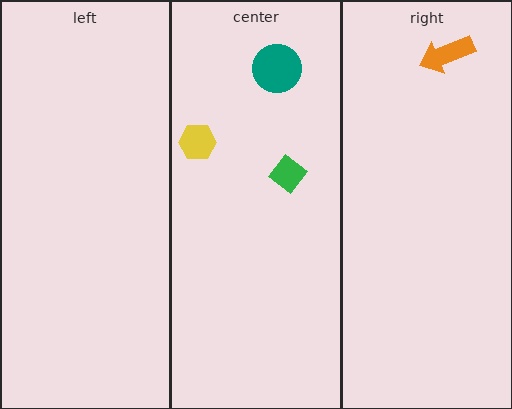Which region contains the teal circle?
The center region.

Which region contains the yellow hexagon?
The center region.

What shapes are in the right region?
The orange arrow.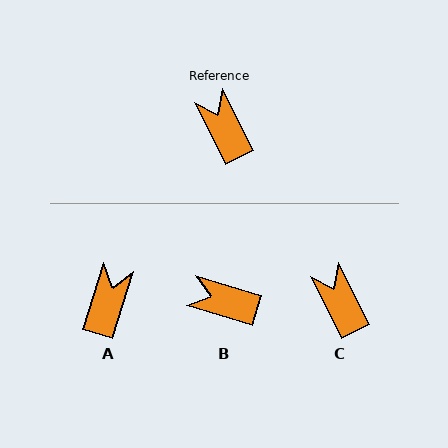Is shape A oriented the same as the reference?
No, it is off by about 44 degrees.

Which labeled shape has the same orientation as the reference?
C.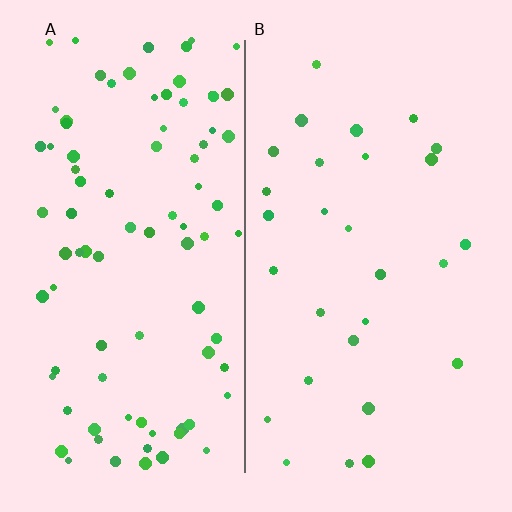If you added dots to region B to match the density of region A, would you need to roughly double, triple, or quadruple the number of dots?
Approximately triple.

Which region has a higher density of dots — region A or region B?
A (the left).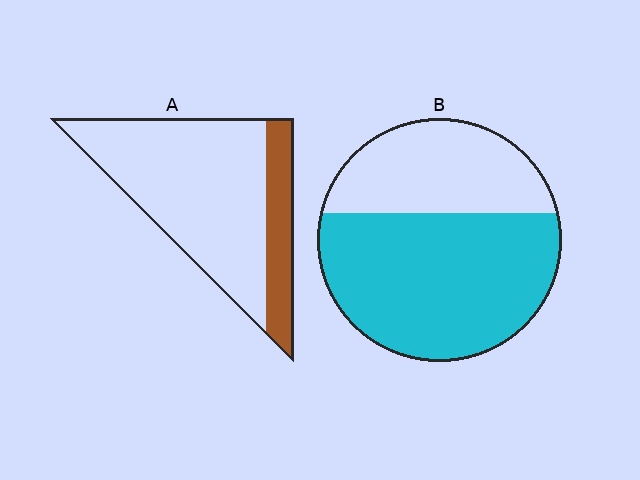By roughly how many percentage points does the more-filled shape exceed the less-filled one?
By roughly 40 percentage points (B over A).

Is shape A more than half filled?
No.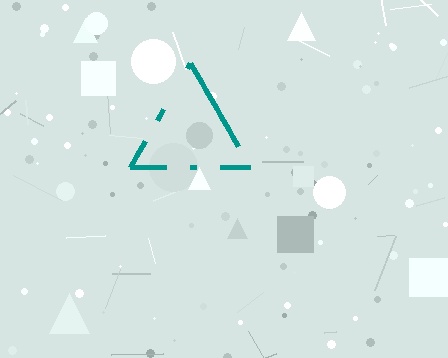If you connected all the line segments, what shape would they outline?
They would outline a triangle.